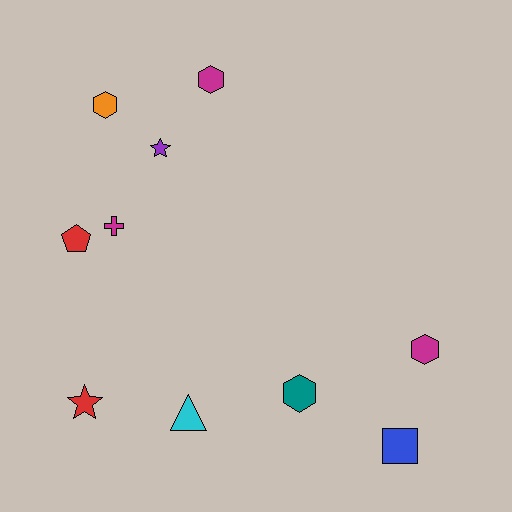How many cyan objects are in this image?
There is 1 cyan object.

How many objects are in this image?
There are 10 objects.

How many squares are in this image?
There is 1 square.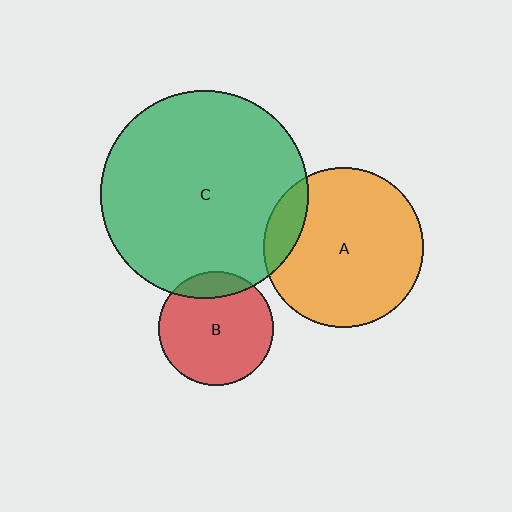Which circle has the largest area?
Circle C (green).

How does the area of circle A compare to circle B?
Approximately 2.0 times.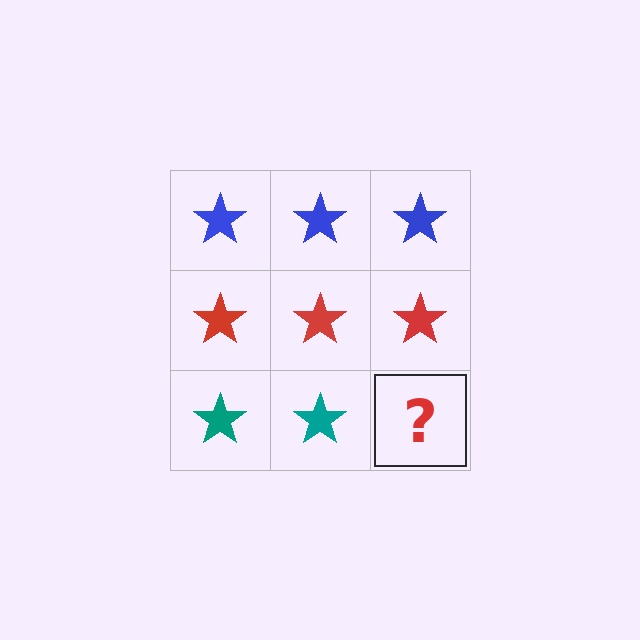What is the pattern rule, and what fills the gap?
The rule is that each row has a consistent color. The gap should be filled with a teal star.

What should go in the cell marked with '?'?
The missing cell should contain a teal star.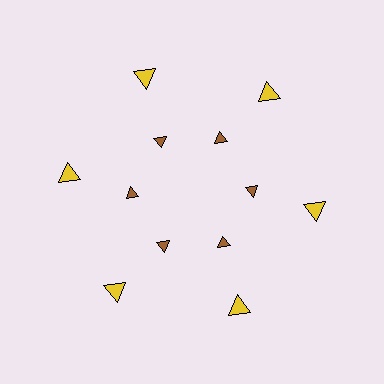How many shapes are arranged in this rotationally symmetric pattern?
There are 12 shapes, arranged in 6 groups of 2.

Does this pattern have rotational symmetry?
Yes, this pattern has 6-fold rotational symmetry. It looks the same after rotating 60 degrees around the center.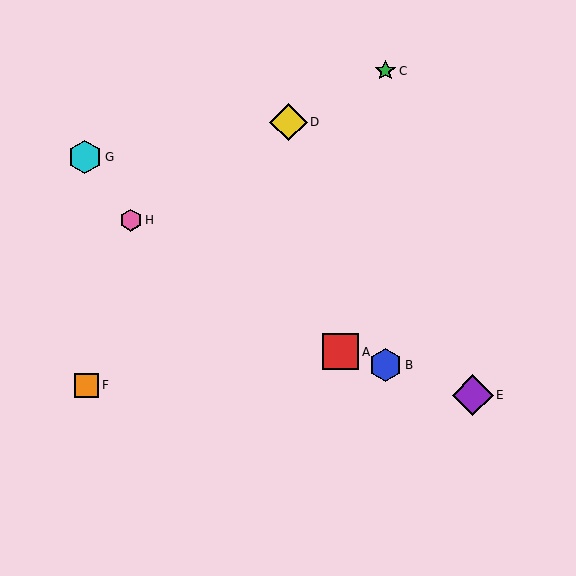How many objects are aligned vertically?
2 objects (B, C) are aligned vertically.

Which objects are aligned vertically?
Objects B, C are aligned vertically.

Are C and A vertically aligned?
No, C is at x≈385 and A is at x≈340.